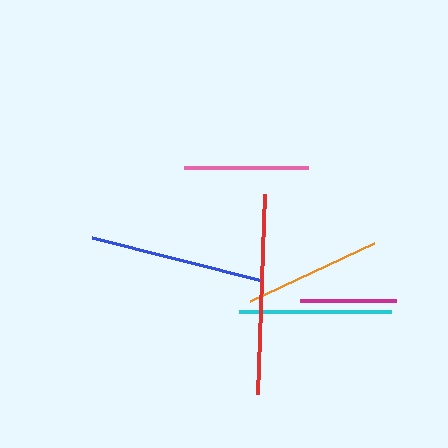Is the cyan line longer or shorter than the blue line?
The blue line is longer than the cyan line.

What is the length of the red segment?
The red segment is approximately 200 pixels long.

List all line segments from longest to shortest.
From longest to shortest: red, blue, cyan, orange, pink, magenta.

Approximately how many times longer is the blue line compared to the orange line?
The blue line is approximately 1.3 times the length of the orange line.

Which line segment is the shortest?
The magenta line is the shortest at approximately 96 pixels.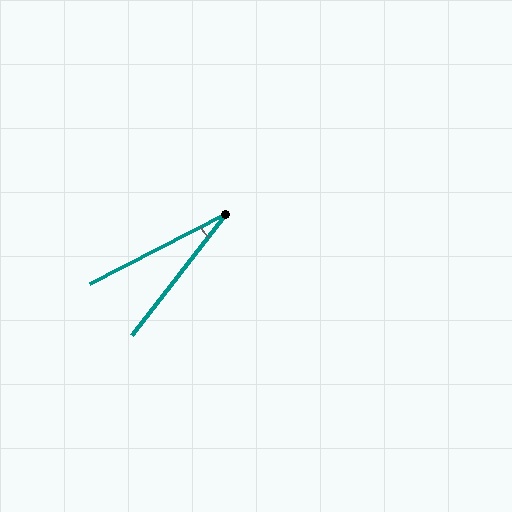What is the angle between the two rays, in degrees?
Approximately 25 degrees.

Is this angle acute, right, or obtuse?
It is acute.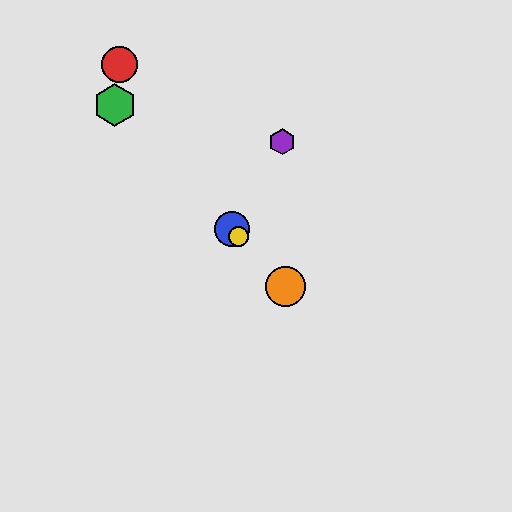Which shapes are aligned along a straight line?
The blue circle, the green hexagon, the yellow circle, the orange circle are aligned along a straight line.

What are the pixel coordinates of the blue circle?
The blue circle is at (232, 229).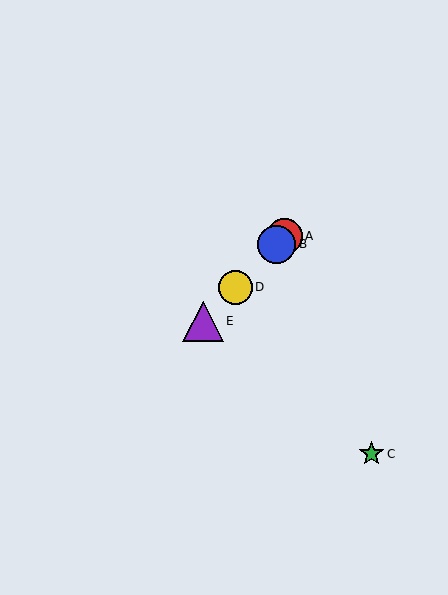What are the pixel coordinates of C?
Object C is at (372, 454).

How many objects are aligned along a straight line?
4 objects (A, B, D, E) are aligned along a straight line.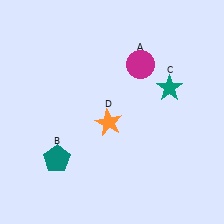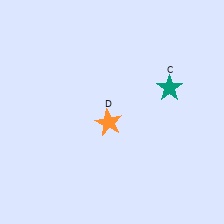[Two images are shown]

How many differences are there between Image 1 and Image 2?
There are 2 differences between the two images.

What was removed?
The magenta circle (A), the teal pentagon (B) were removed in Image 2.